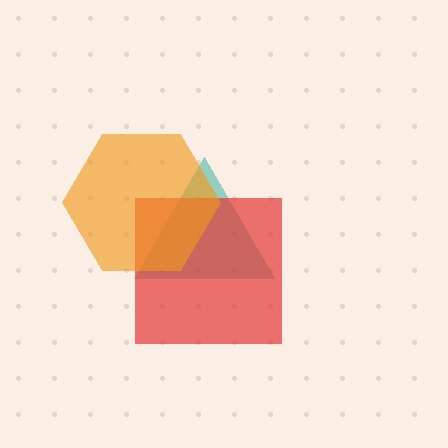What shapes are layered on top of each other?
The layered shapes are: a teal triangle, a red square, an orange hexagon.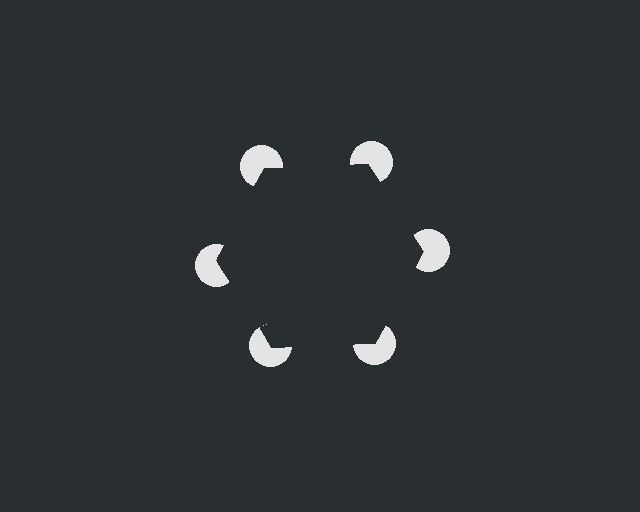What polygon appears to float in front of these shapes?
An illusory hexagon — its edges are inferred from the aligned wedge cuts in the pac-man discs, not physically drawn.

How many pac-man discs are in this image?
There are 6 — one at each vertex of the illusory hexagon.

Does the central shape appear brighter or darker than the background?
It typically appears slightly darker than the background, even though no actual brightness change is drawn.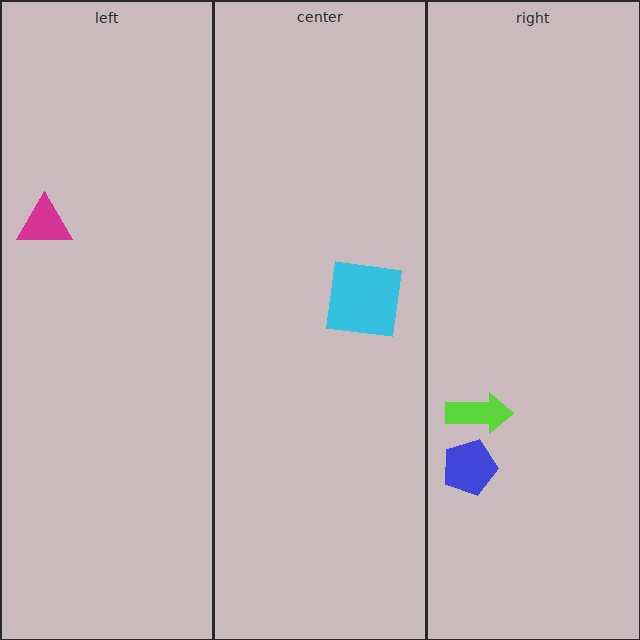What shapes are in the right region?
The blue pentagon, the lime arrow.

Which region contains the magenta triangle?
The left region.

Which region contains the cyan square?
The center region.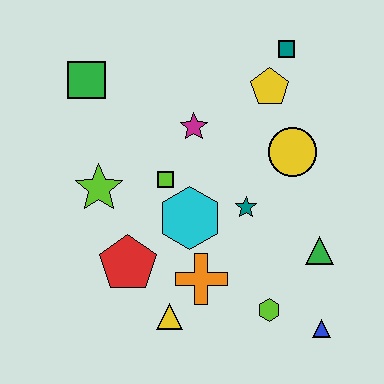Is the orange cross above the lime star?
No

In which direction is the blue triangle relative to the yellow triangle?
The blue triangle is to the right of the yellow triangle.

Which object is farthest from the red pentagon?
The teal square is farthest from the red pentagon.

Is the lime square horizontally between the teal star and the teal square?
No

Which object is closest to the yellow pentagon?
The teal square is closest to the yellow pentagon.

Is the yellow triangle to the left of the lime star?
No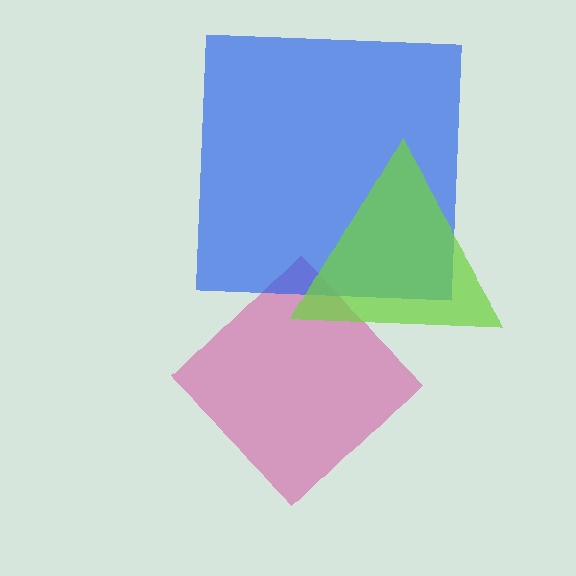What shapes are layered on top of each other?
The layered shapes are: a magenta diamond, a blue square, a lime triangle.